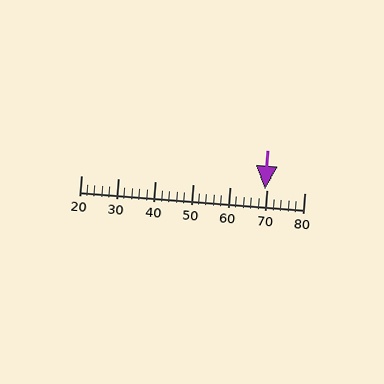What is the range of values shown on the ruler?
The ruler shows values from 20 to 80.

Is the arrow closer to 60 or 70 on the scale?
The arrow is closer to 70.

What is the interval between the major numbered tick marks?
The major tick marks are spaced 10 units apart.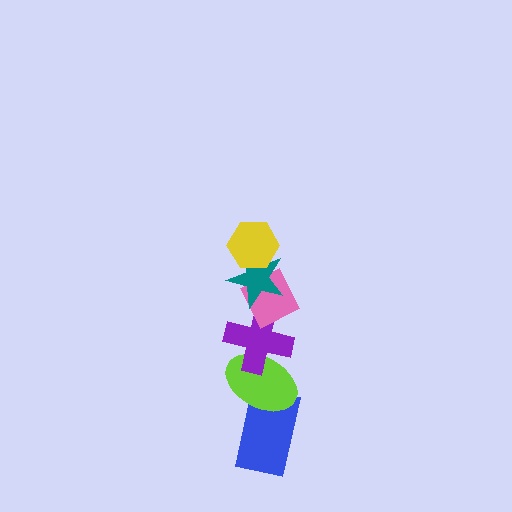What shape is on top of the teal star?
The yellow hexagon is on top of the teal star.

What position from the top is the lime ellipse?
The lime ellipse is 5th from the top.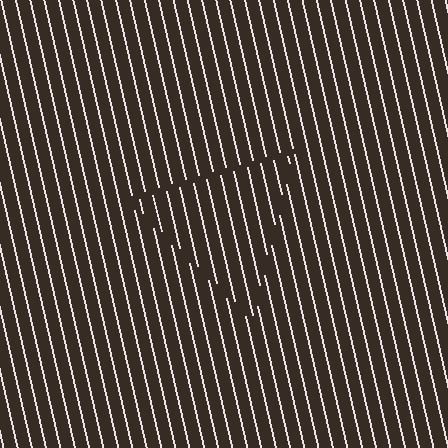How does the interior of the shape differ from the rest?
The interior of the shape contains the same grating, shifted by half a period — the contour is defined by the phase discontinuity where line-ends from the inner and outer gratings abut.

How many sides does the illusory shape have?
3 sides — the line-ends trace a triangle.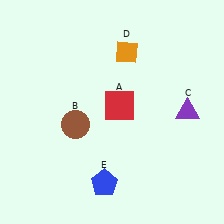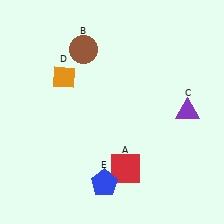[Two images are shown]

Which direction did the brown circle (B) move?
The brown circle (B) moved up.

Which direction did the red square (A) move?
The red square (A) moved down.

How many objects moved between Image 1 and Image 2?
3 objects moved between the two images.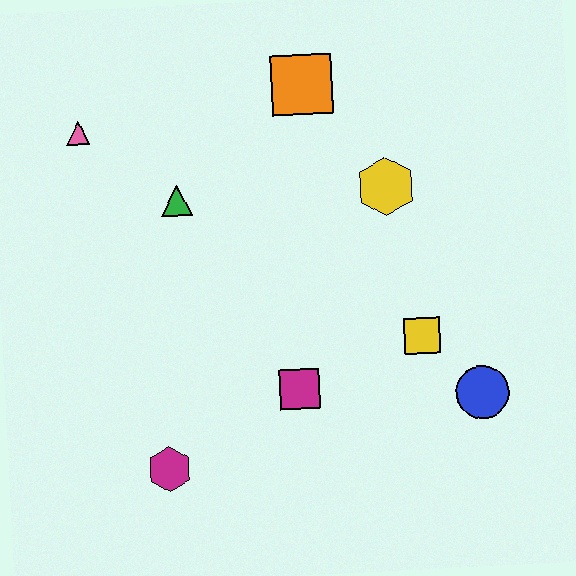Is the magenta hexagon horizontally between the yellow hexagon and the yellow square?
No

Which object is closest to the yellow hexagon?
The orange square is closest to the yellow hexagon.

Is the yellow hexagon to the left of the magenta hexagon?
No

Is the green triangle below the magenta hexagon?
No